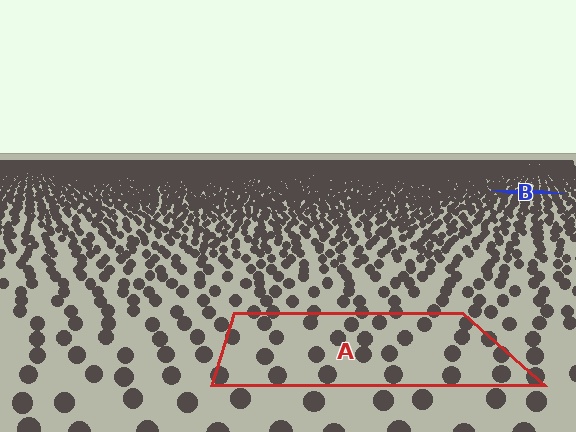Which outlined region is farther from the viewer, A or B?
Region B is farther from the viewer — the texture elements inside it appear smaller and more densely packed.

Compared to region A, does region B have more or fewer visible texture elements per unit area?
Region B has more texture elements per unit area — they are packed more densely because it is farther away.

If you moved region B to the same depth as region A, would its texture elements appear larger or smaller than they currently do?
They would appear larger. At a closer depth, the same texture elements are projected at a bigger on-screen size.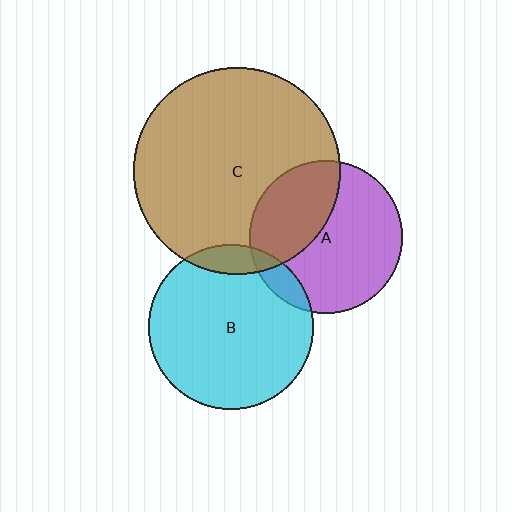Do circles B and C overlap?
Yes.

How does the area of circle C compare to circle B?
Approximately 1.6 times.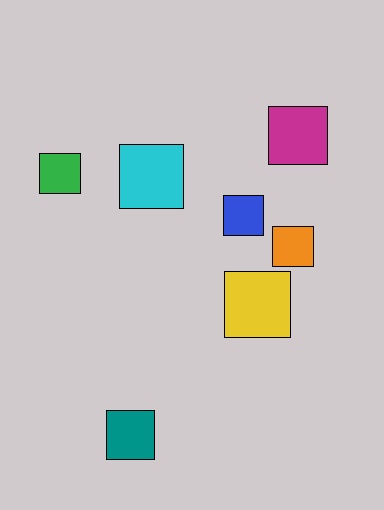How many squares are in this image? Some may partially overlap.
There are 7 squares.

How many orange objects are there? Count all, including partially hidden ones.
There is 1 orange object.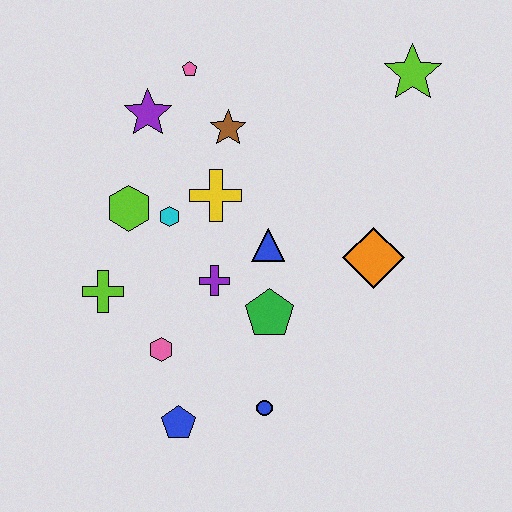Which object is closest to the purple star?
The pink pentagon is closest to the purple star.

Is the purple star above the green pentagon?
Yes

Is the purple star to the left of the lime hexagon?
No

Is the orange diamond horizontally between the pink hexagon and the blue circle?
No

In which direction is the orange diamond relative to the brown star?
The orange diamond is to the right of the brown star.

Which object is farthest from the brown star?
The blue pentagon is farthest from the brown star.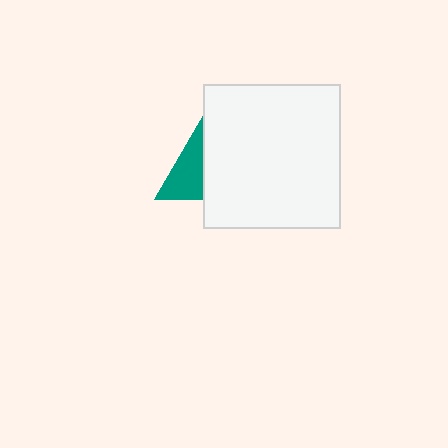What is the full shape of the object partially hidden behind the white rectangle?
The partially hidden object is a teal triangle.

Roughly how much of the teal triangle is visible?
A small part of it is visible (roughly 37%).